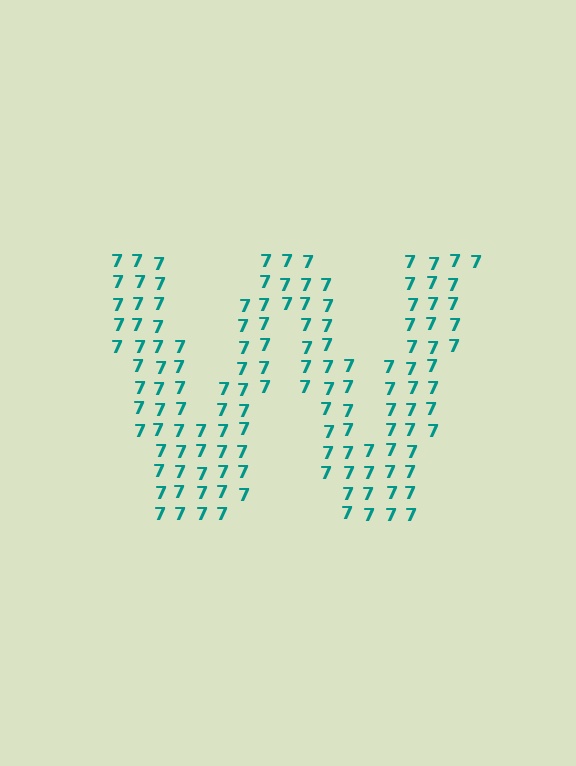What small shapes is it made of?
It is made of small digit 7's.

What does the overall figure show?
The overall figure shows the letter W.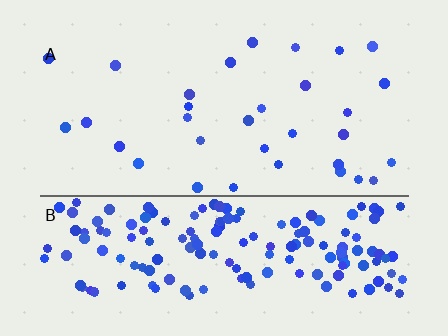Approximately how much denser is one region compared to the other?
Approximately 5.7× — region B over region A.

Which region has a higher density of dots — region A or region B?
B (the bottom).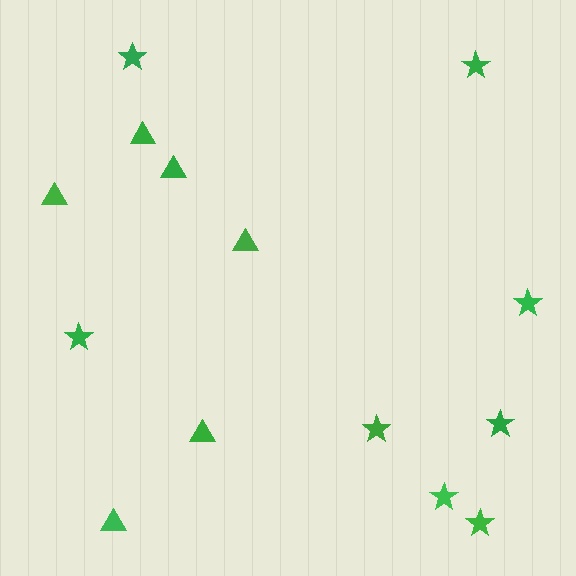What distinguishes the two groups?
There are 2 groups: one group of triangles (6) and one group of stars (8).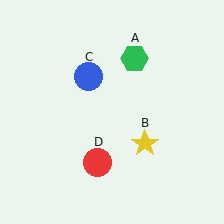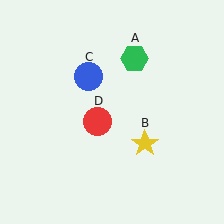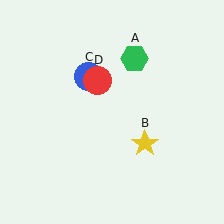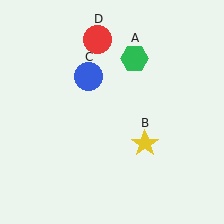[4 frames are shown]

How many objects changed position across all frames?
1 object changed position: red circle (object D).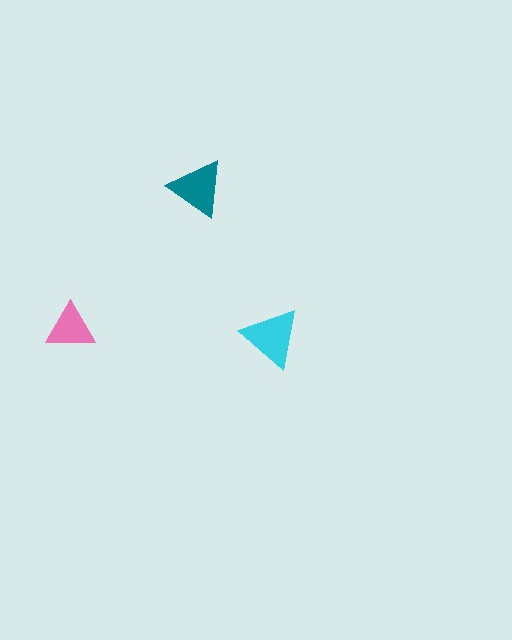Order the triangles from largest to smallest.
the cyan one, the teal one, the pink one.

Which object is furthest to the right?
The cyan triangle is rightmost.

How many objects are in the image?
There are 3 objects in the image.